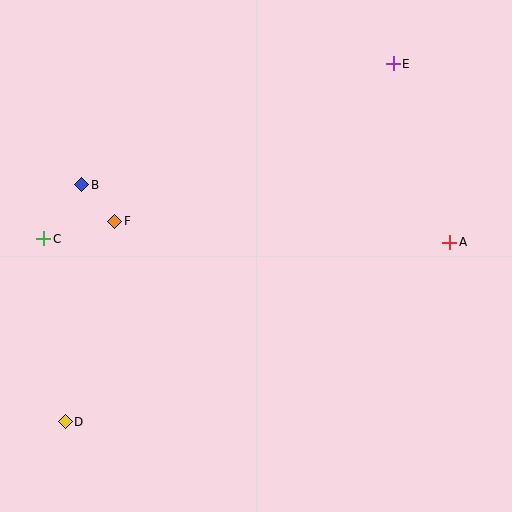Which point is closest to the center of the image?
Point F at (115, 221) is closest to the center.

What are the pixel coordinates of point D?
Point D is at (65, 422).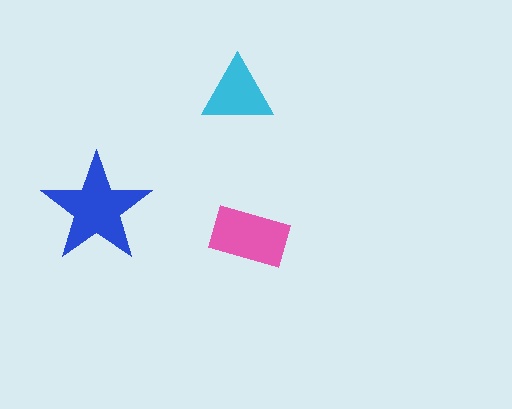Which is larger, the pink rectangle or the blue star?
The blue star.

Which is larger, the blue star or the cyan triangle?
The blue star.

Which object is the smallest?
The cyan triangle.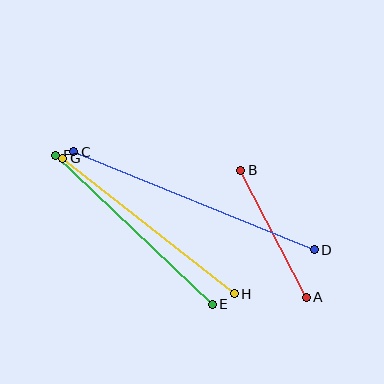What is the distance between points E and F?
The distance is approximately 216 pixels.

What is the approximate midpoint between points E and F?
The midpoint is at approximately (134, 230) pixels.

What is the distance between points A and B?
The distance is approximately 143 pixels.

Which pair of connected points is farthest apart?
Points C and D are farthest apart.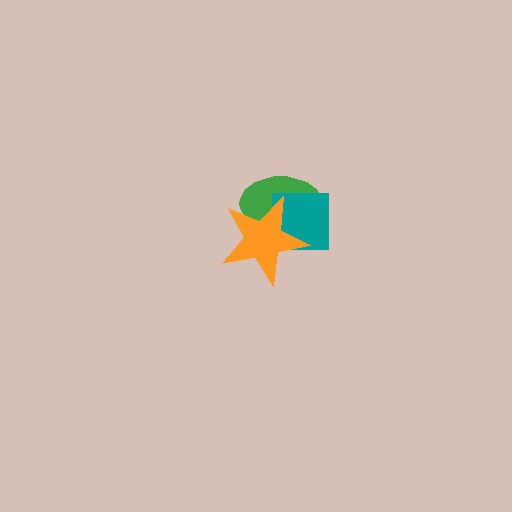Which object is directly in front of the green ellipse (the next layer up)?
The teal square is directly in front of the green ellipse.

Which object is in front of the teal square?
The orange star is in front of the teal square.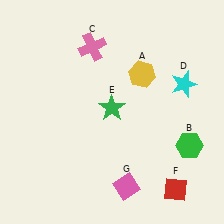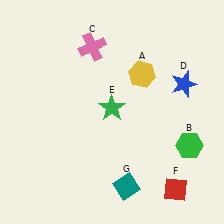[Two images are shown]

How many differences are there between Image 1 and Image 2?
There are 2 differences between the two images.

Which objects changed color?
D changed from cyan to blue. G changed from pink to teal.